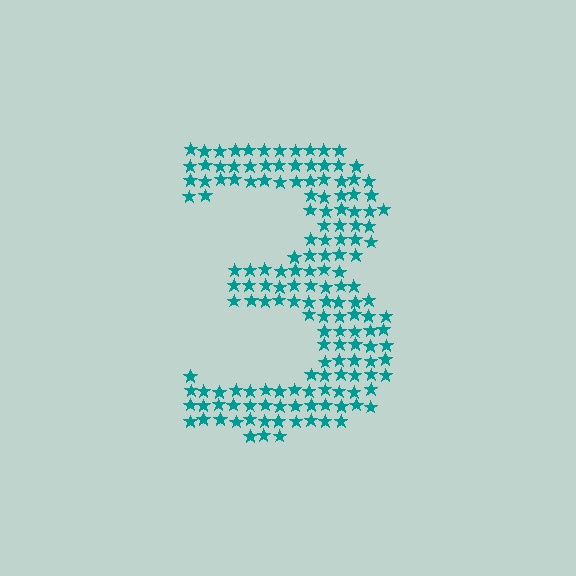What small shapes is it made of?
It is made of small stars.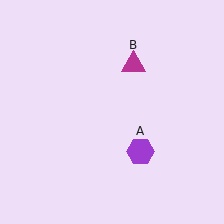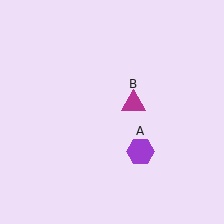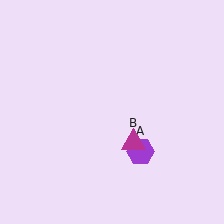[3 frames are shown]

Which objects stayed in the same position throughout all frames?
Purple hexagon (object A) remained stationary.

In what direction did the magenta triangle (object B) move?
The magenta triangle (object B) moved down.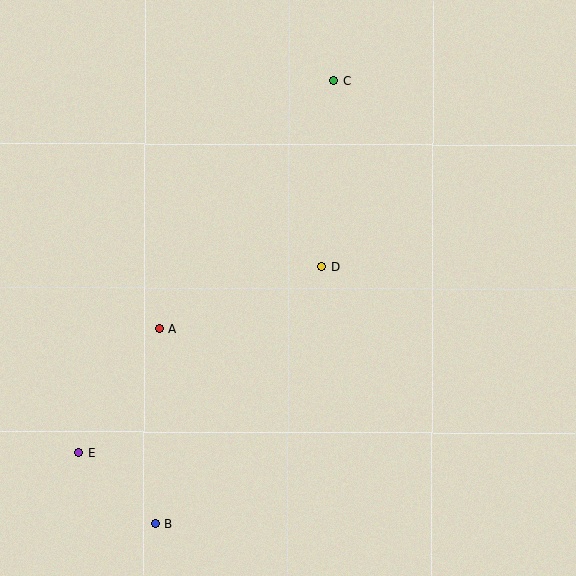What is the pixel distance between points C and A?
The distance between C and A is 303 pixels.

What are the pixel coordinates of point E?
Point E is at (79, 453).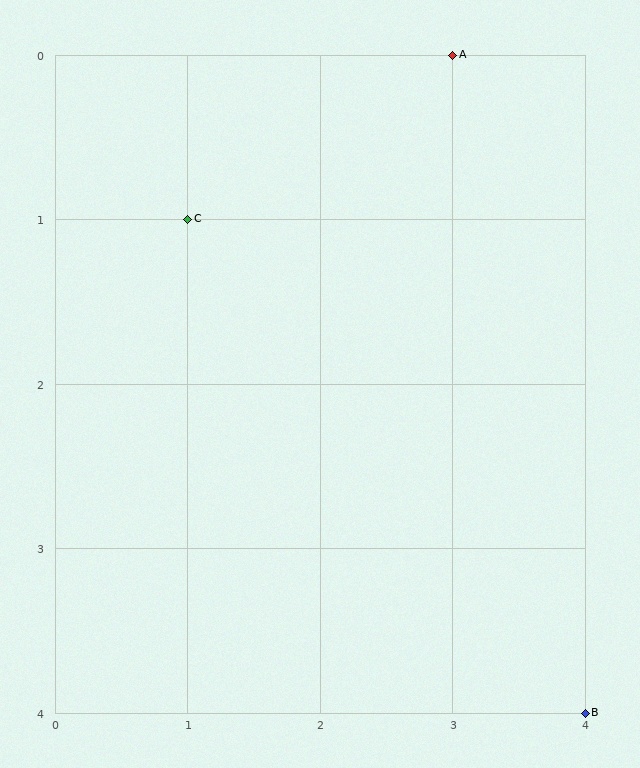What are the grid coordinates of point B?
Point B is at grid coordinates (4, 4).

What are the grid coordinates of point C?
Point C is at grid coordinates (1, 1).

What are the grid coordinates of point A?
Point A is at grid coordinates (3, 0).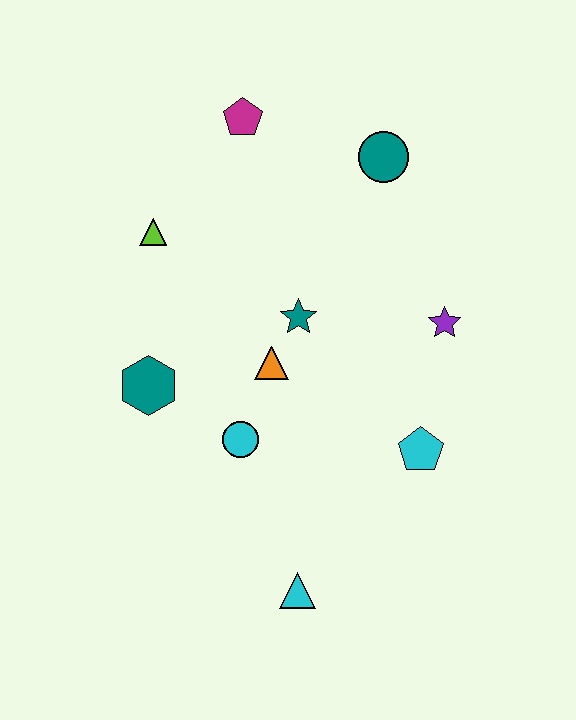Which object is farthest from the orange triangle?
The magenta pentagon is farthest from the orange triangle.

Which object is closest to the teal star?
The orange triangle is closest to the teal star.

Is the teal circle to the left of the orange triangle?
No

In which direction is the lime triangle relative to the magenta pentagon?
The lime triangle is below the magenta pentagon.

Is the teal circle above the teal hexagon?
Yes